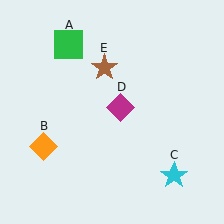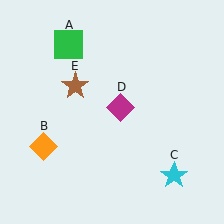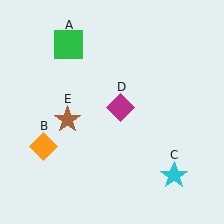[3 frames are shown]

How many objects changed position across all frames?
1 object changed position: brown star (object E).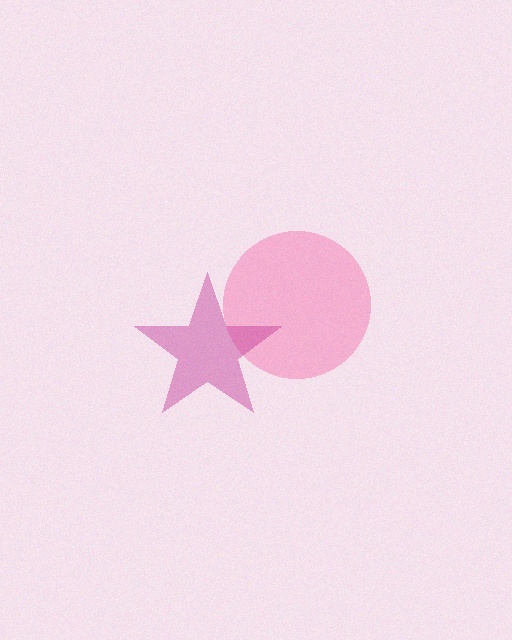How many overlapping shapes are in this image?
There are 2 overlapping shapes in the image.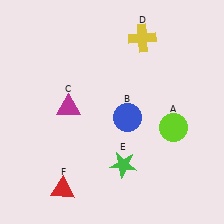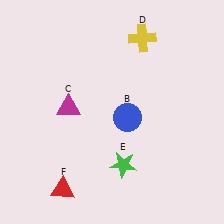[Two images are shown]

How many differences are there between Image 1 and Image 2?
There is 1 difference between the two images.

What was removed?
The lime circle (A) was removed in Image 2.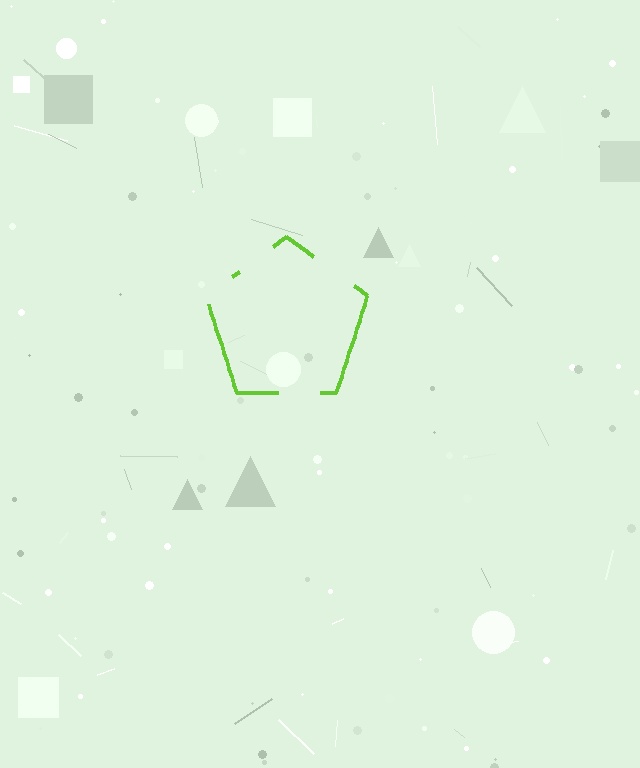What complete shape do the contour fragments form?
The contour fragments form a pentagon.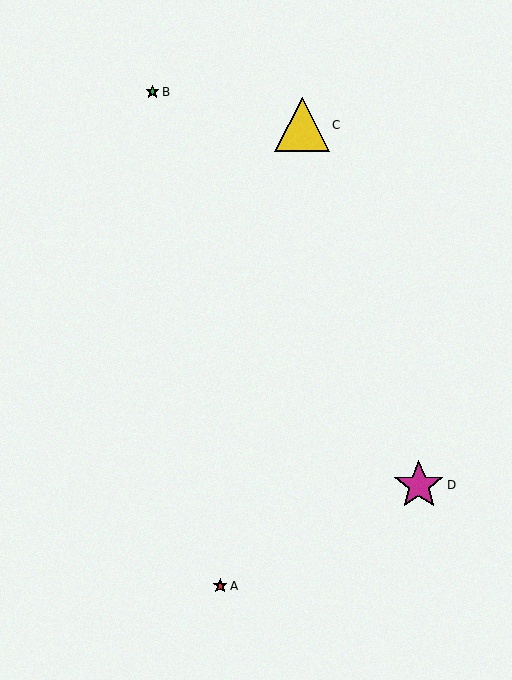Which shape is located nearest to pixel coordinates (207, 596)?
The red star (labeled A) at (220, 586) is nearest to that location.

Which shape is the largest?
The yellow triangle (labeled C) is the largest.